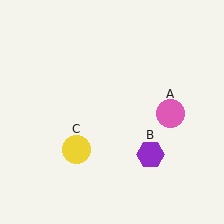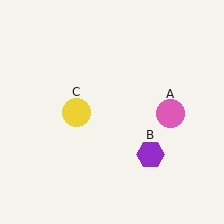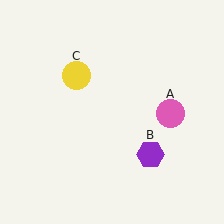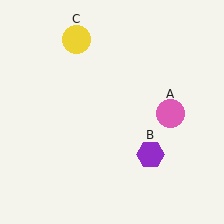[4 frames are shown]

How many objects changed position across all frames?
1 object changed position: yellow circle (object C).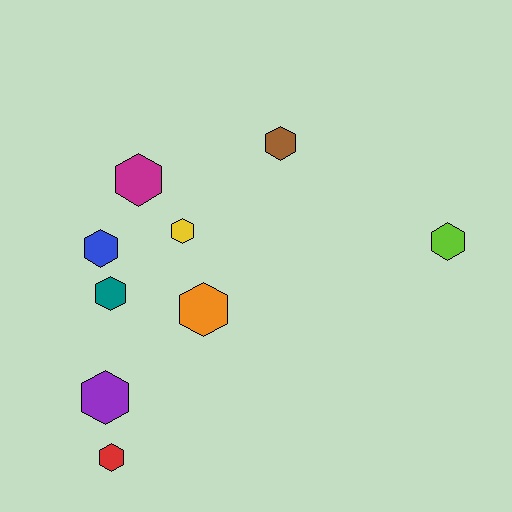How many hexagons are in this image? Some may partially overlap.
There are 9 hexagons.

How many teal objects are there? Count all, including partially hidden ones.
There is 1 teal object.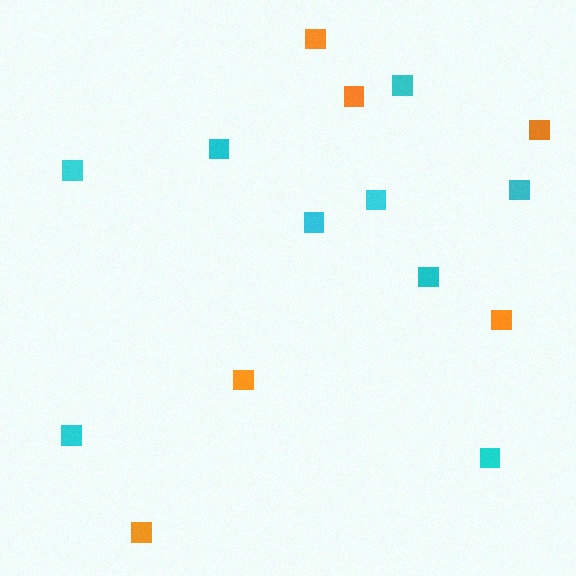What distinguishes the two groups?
There are 2 groups: one group of orange squares (6) and one group of cyan squares (9).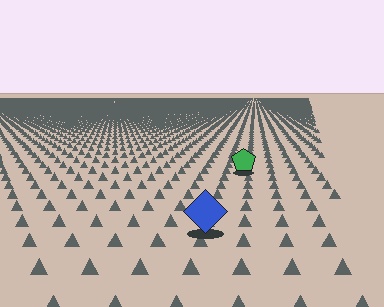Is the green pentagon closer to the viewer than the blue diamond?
No. The blue diamond is closer — you can tell from the texture gradient: the ground texture is coarser near it.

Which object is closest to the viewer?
The blue diamond is closest. The texture marks near it are larger and more spread out.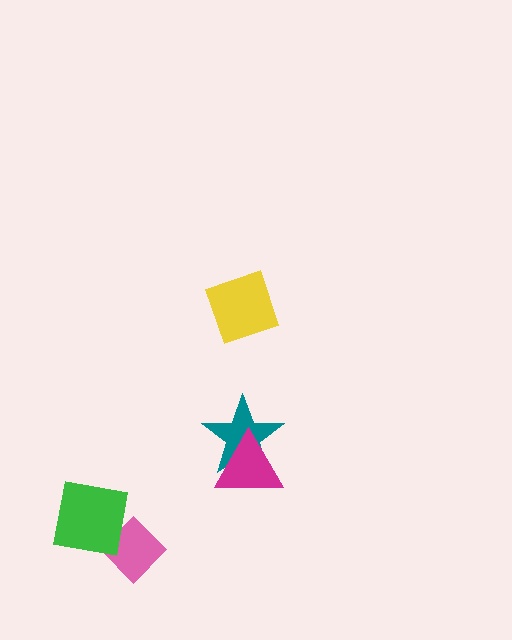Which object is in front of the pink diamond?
The green square is in front of the pink diamond.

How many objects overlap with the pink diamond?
1 object overlaps with the pink diamond.